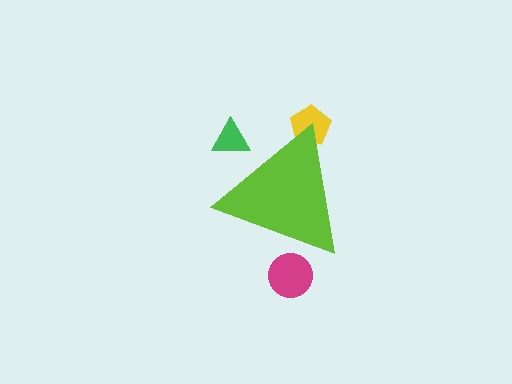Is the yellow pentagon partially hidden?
Yes, the yellow pentagon is partially hidden behind the lime triangle.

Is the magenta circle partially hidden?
Yes, the magenta circle is partially hidden behind the lime triangle.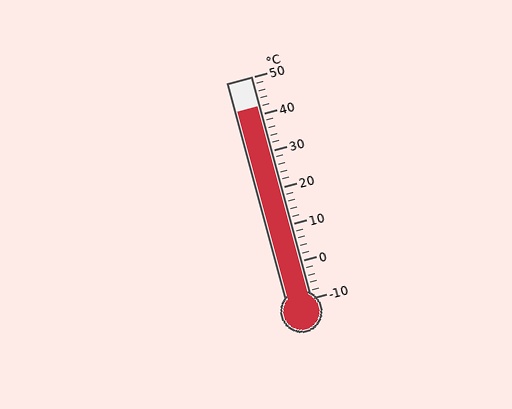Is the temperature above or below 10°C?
The temperature is above 10°C.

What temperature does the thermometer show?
The thermometer shows approximately 42°C.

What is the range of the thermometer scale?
The thermometer scale ranges from -10°C to 50°C.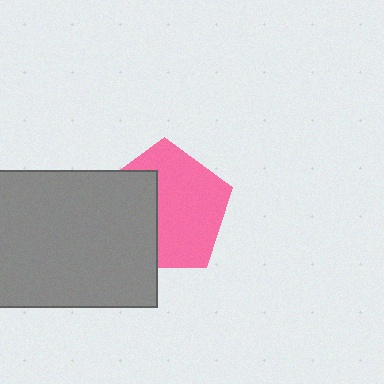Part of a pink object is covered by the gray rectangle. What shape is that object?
It is a pentagon.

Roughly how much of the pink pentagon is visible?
About half of it is visible (roughly 61%).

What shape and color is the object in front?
The object in front is a gray rectangle.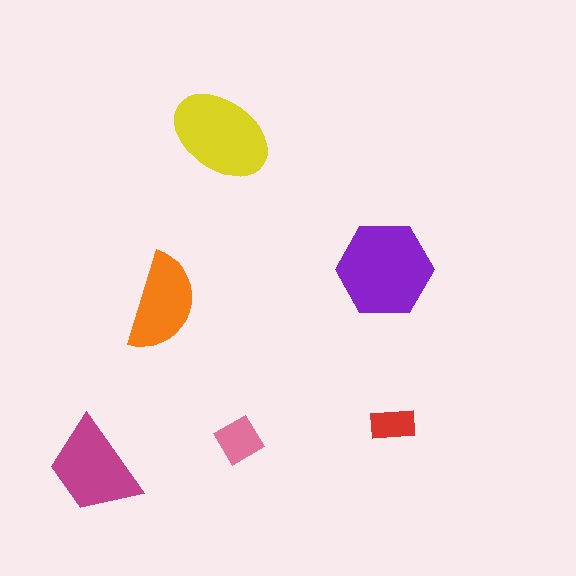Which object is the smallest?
The red rectangle.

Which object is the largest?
The purple hexagon.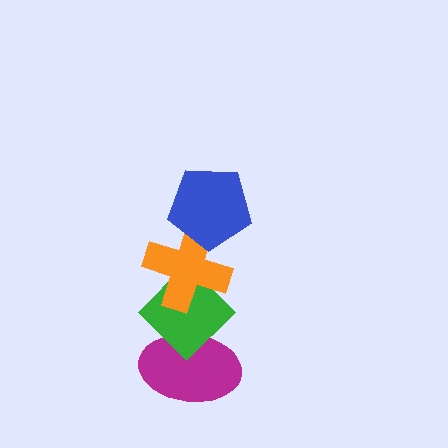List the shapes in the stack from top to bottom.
From top to bottom: the blue pentagon, the orange cross, the green diamond, the magenta ellipse.